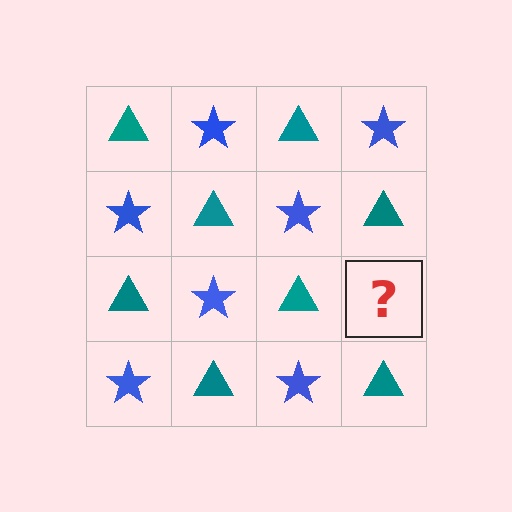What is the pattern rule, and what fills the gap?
The rule is that it alternates teal triangle and blue star in a checkerboard pattern. The gap should be filled with a blue star.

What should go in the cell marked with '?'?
The missing cell should contain a blue star.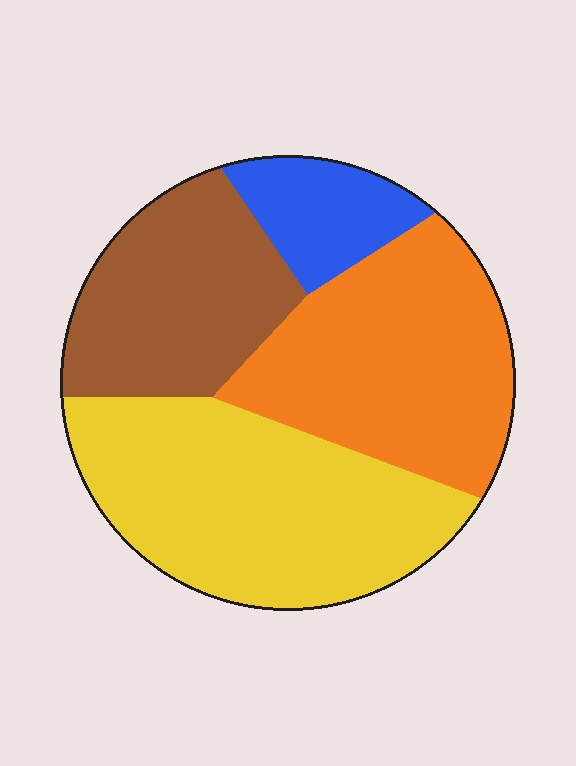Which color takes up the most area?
Yellow, at roughly 35%.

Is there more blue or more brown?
Brown.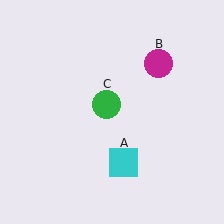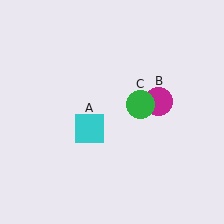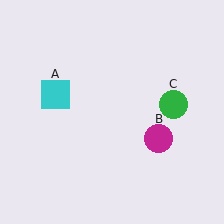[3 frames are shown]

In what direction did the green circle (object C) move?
The green circle (object C) moved right.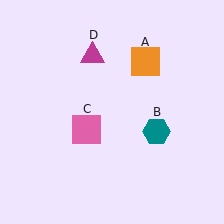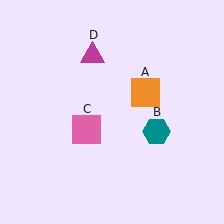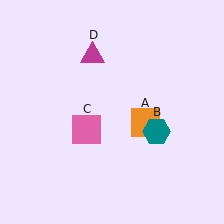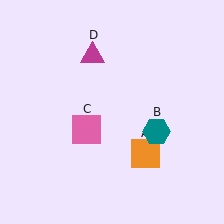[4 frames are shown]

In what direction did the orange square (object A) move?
The orange square (object A) moved down.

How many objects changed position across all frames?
1 object changed position: orange square (object A).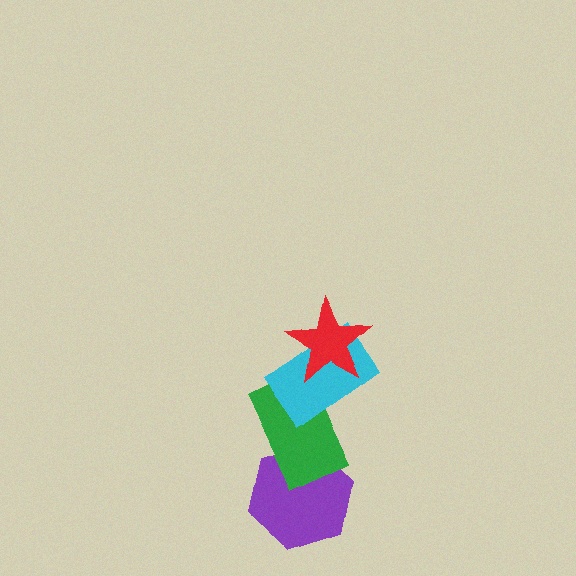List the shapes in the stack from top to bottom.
From top to bottom: the red star, the cyan rectangle, the green rectangle, the purple hexagon.